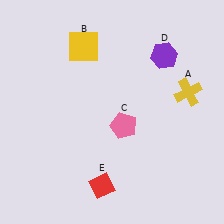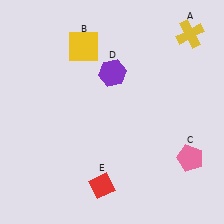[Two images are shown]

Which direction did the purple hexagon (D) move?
The purple hexagon (D) moved left.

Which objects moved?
The objects that moved are: the yellow cross (A), the pink pentagon (C), the purple hexagon (D).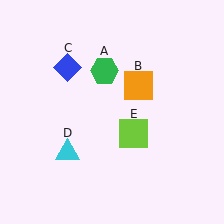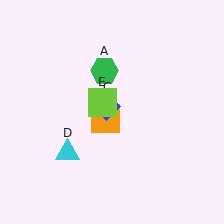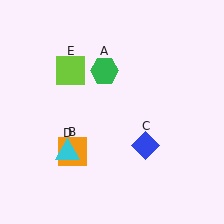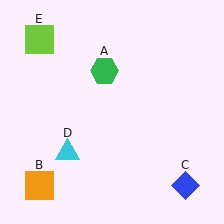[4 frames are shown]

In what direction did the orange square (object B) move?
The orange square (object B) moved down and to the left.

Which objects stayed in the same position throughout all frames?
Green hexagon (object A) and cyan triangle (object D) remained stationary.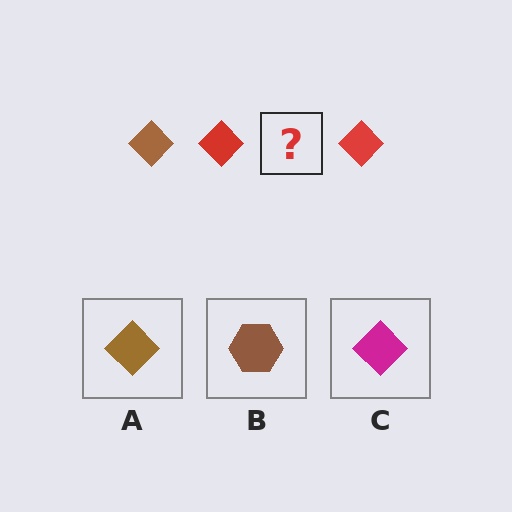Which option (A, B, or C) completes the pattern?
A.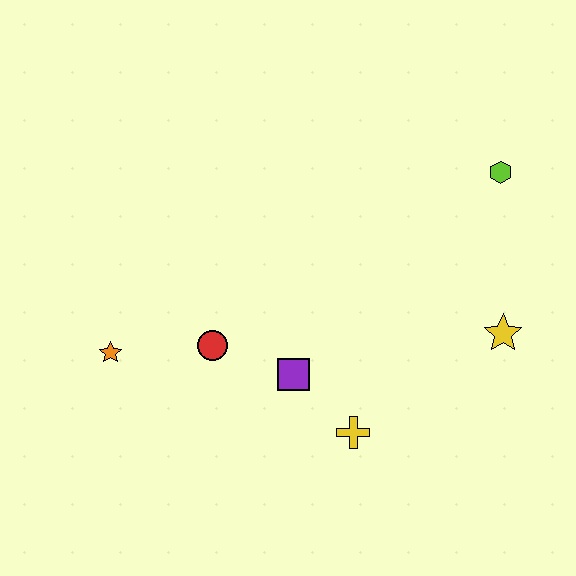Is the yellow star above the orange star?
Yes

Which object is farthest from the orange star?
The lime hexagon is farthest from the orange star.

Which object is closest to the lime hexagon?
The yellow star is closest to the lime hexagon.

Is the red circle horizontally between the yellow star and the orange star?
Yes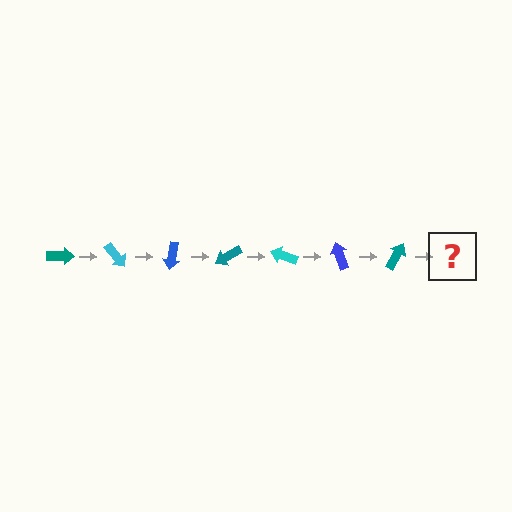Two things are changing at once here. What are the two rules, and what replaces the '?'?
The two rules are that it rotates 50 degrees each step and the color cycles through teal, cyan, and blue. The '?' should be a cyan arrow, rotated 350 degrees from the start.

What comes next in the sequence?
The next element should be a cyan arrow, rotated 350 degrees from the start.